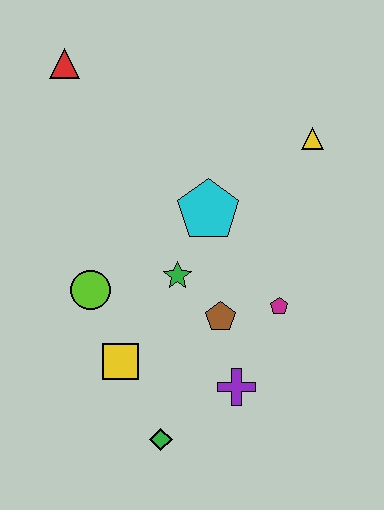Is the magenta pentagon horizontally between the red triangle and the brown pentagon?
No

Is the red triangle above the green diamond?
Yes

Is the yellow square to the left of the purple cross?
Yes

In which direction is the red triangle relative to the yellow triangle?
The red triangle is to the left of the yellow triangle.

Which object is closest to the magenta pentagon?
The brown pentagon is closest to the magenta pentagon.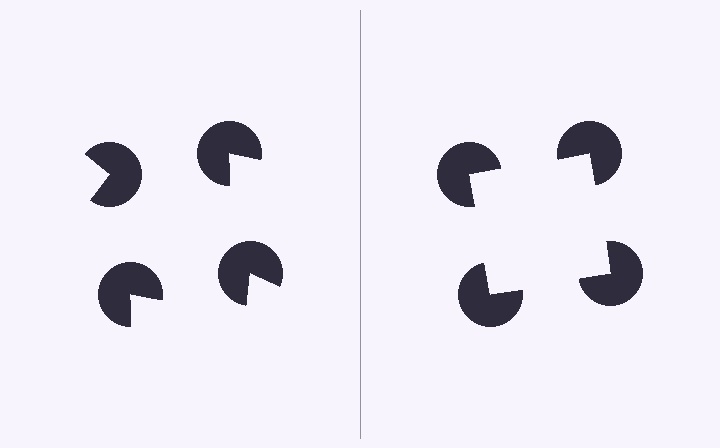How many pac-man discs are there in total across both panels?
8 — 4 on each side.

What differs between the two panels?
The pac-man discs are positioned identically on both sides; only the wedge orientations differ. On the right they align to a square; on the left they are misaligned.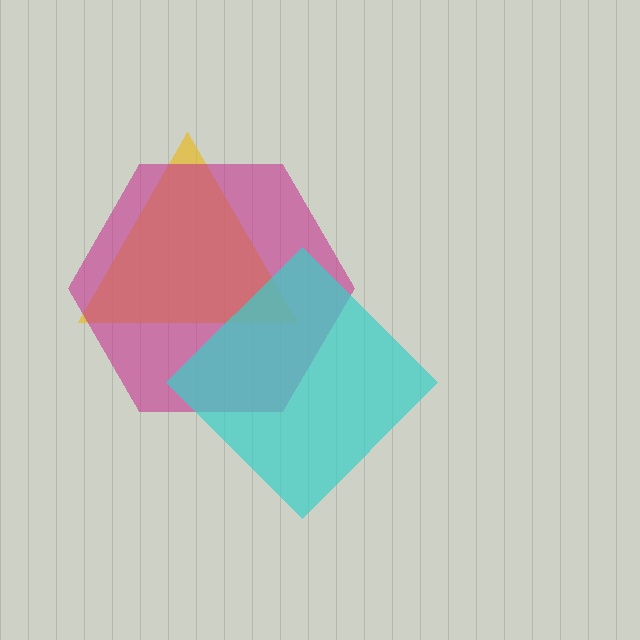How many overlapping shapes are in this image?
There are 3 overlapping shapes in the image.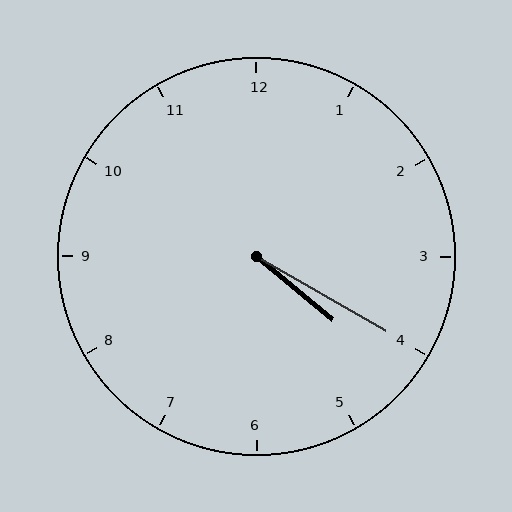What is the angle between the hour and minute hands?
Approximately 10 degrees.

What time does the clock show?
4:20.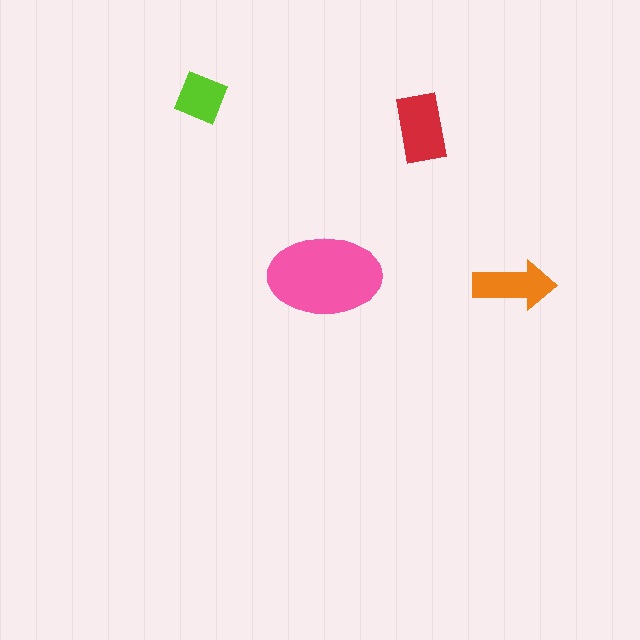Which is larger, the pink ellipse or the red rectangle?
The pink ellipse.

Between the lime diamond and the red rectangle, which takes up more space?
The red rectangle.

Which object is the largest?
The pink ellipse.